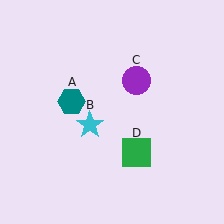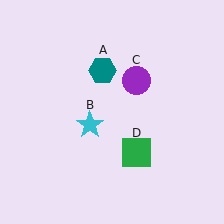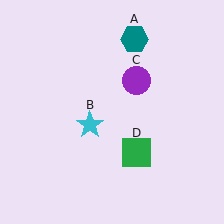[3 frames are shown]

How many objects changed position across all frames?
1 object changed position: teal hexagon (object A).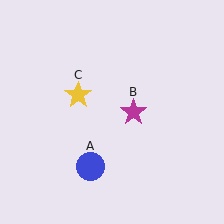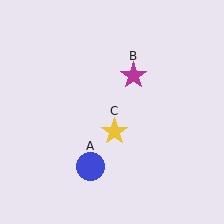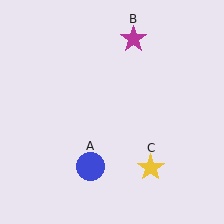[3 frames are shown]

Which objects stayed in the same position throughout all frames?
Blue circle (object A) remained stationary.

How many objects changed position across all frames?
2 objects changed position: magenta star (object B), yellow star (object C).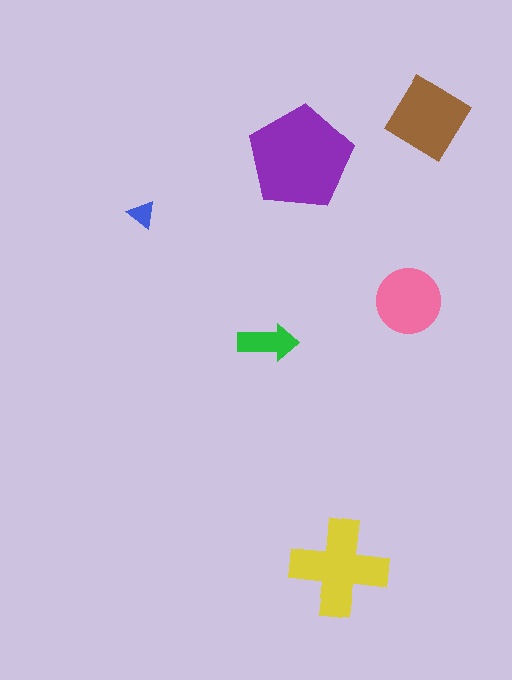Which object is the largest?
The purple pentagon.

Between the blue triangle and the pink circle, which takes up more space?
The pink circle.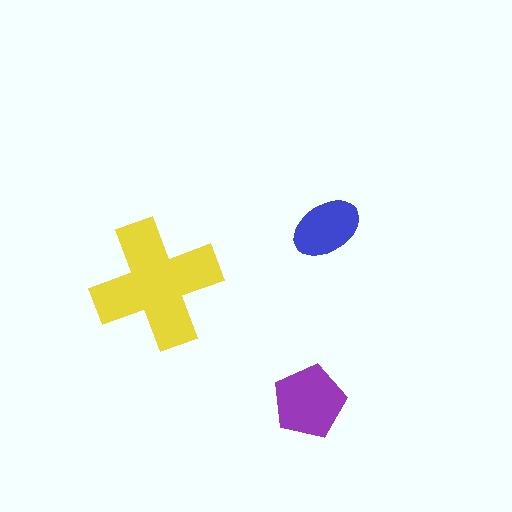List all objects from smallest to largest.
The blue ellipse, the purple pentagon, the yellow cross.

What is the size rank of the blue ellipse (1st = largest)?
3rd.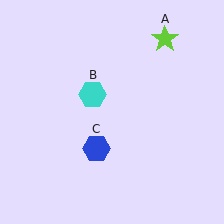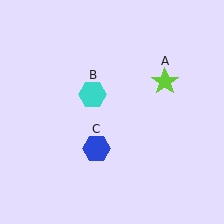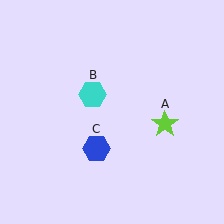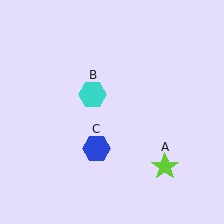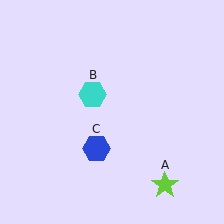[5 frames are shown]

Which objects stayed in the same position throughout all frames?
Cyan hexagon (object B) and blue hexagon (object C) remained stationary.